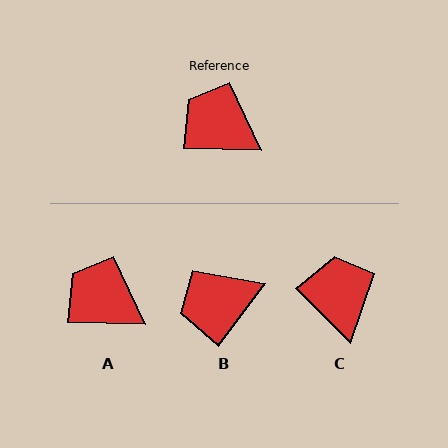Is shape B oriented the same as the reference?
No, it is off by about 54 degrees.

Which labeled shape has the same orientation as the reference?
A.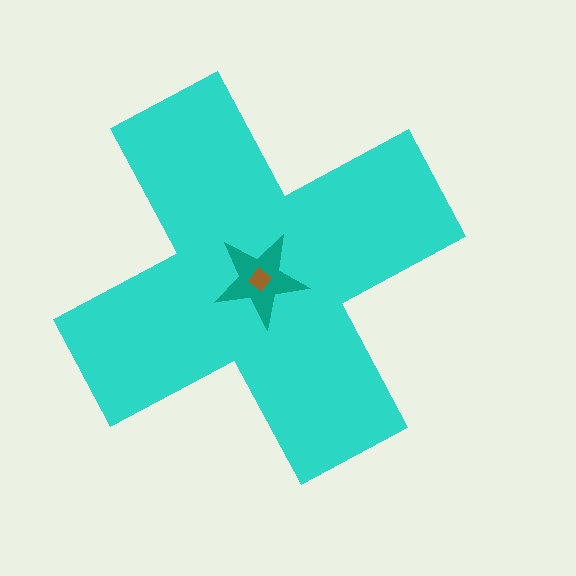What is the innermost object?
The brown diamond.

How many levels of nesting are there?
3.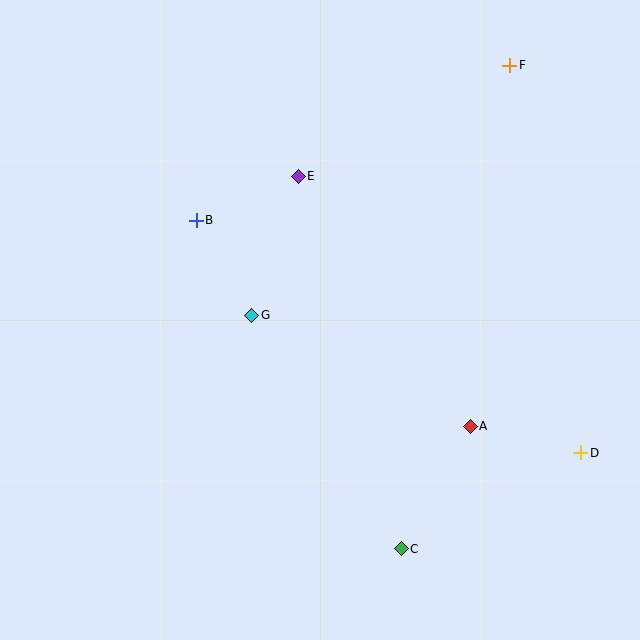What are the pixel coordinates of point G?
Point G is at (252, 315).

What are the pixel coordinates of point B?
Point B is at (196, 220).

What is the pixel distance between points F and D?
The distance between F and D is 394 pixels.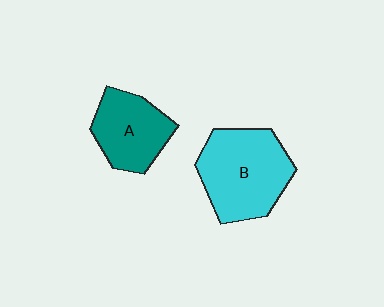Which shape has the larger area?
Shape B (cyan).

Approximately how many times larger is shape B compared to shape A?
Approximately 1.4 times.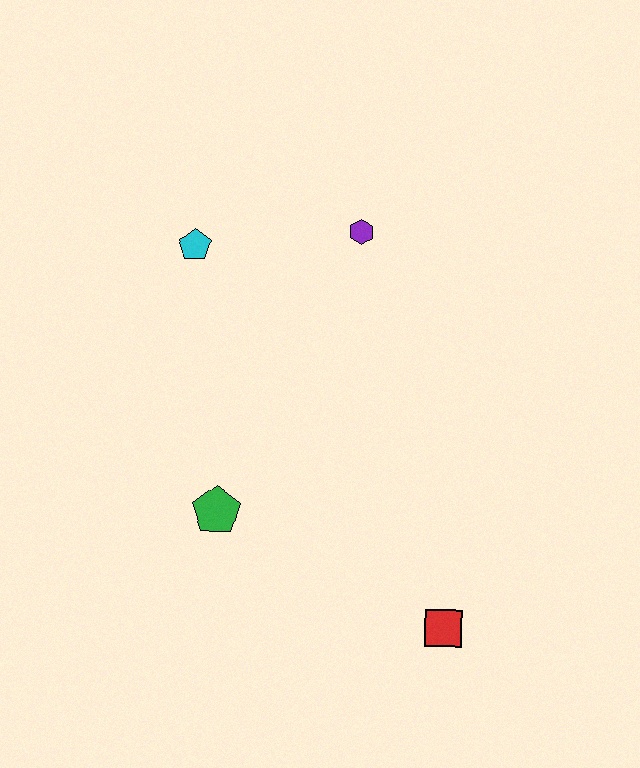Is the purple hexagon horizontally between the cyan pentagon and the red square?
Yes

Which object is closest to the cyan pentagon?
The purple hexagon is closest to the cyan pentagon.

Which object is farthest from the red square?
The cyan pentagon is farthest from the red square.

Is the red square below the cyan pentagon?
Yes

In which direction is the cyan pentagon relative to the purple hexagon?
The cyan pentagon is to the left of the purple hexagon.